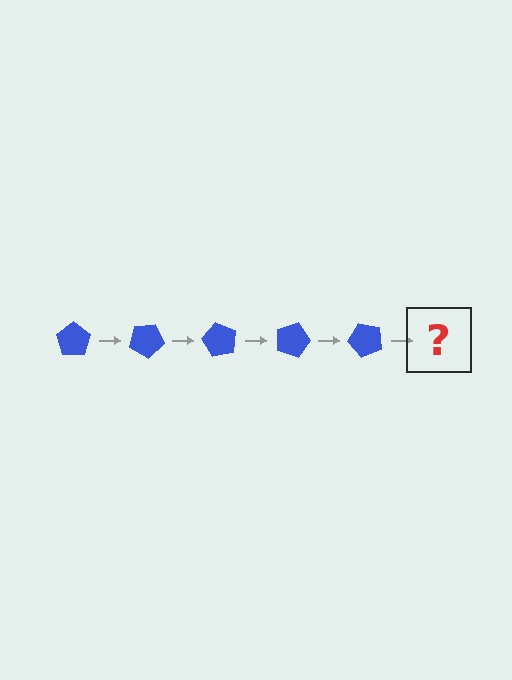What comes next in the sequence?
The next element should be a blue pentagon rotated 150 degrees.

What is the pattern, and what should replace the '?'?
The pattern is that the pentagon rotates 30 degrees each step. The '?' should be a blue pentagon rotated 150 degrees.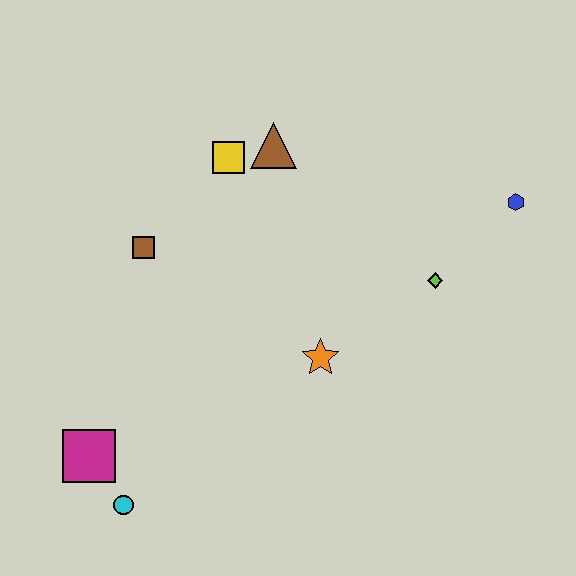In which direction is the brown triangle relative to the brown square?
The brown triangle is to the right of the brown square.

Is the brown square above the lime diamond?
Yes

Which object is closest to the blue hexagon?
The lime diamond is closest to the blue hexagon.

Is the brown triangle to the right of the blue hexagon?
No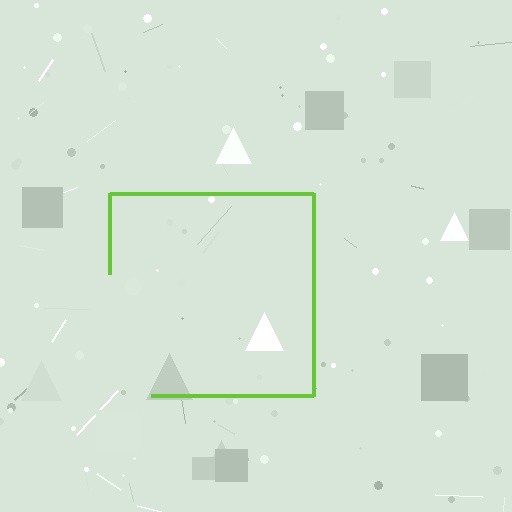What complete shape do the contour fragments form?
The contour fragments form a square.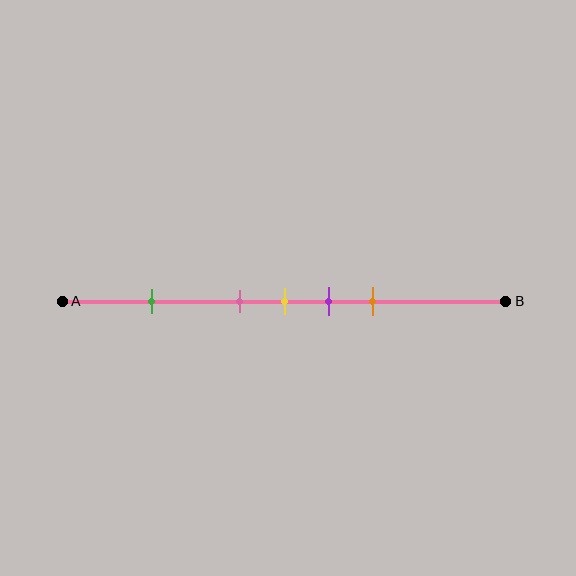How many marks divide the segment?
There are 5 marks dividing the segment.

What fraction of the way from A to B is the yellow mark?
The yellow mark is approximately 50% (0.5) of the way from A to B.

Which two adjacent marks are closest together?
The pink and yellow marks are the closest adjacent pair.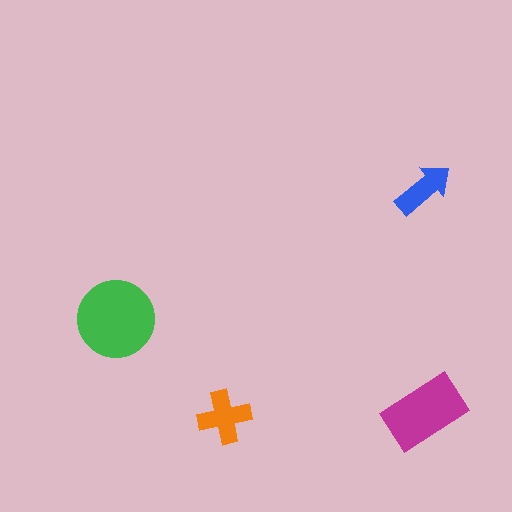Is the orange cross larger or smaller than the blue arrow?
Larger.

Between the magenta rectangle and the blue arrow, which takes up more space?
The magenta rectangle.